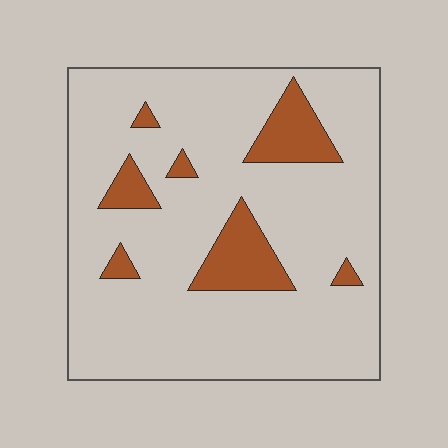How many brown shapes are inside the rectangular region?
7.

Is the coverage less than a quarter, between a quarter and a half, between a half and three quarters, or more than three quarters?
Less than a quarter.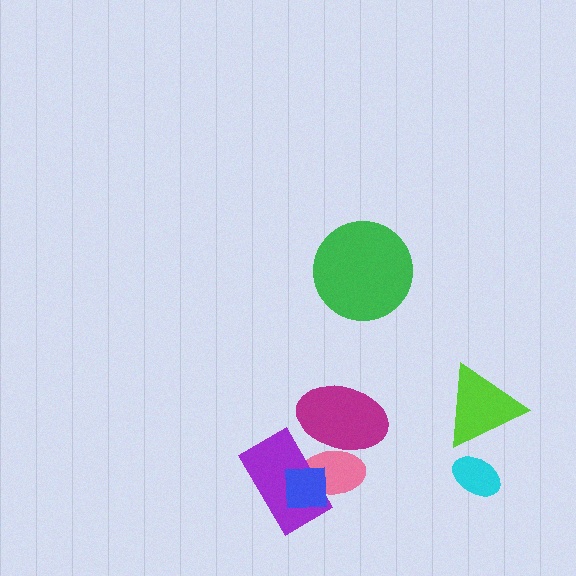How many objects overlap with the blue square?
2 objects overlap with the blue square.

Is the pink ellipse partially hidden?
Yes, it is partially covered by another shape.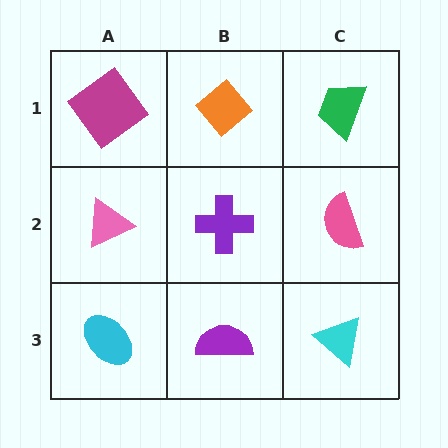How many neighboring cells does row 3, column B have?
3.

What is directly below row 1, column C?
A pink semicircle.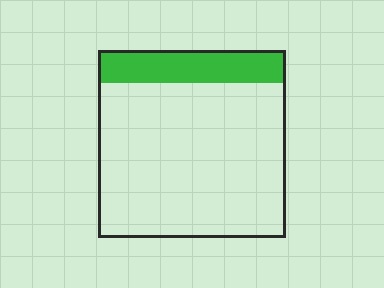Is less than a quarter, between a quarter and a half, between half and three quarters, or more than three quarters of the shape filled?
Less than a quarter.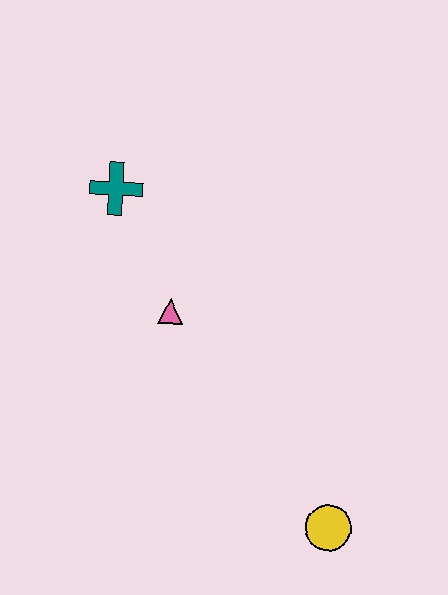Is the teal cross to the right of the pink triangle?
No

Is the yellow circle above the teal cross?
No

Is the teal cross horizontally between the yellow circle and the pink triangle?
No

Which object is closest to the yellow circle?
The pink triangle is closest to the yellow circle.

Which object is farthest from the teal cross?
The yellow circle is farthest from the teal cross.